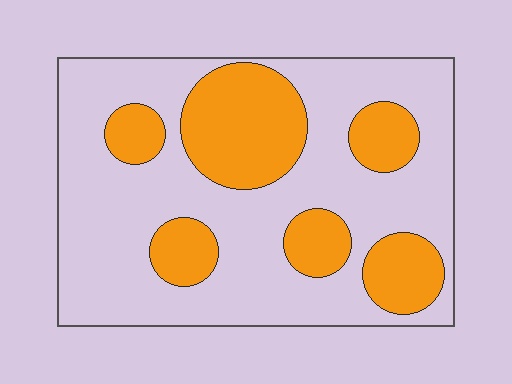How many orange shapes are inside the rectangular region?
6.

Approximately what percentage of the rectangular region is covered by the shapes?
Approximately 30%.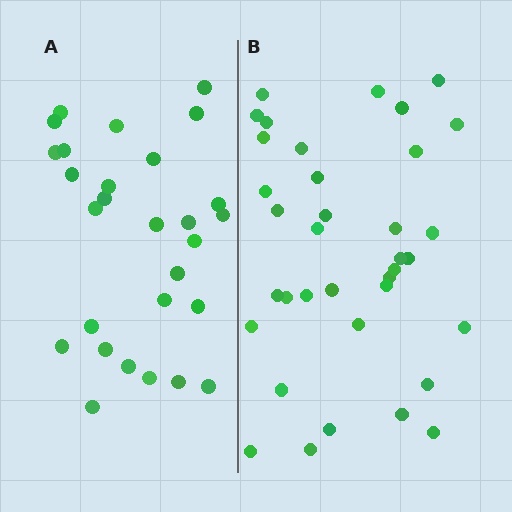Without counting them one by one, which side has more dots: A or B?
Region B (the right region) has more dots.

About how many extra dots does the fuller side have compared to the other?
Region B has roughly 8 or so more dots than region A.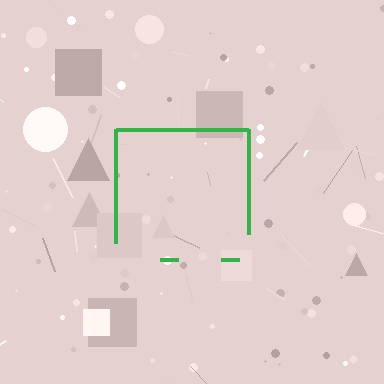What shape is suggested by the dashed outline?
The dashed outline suggests a square.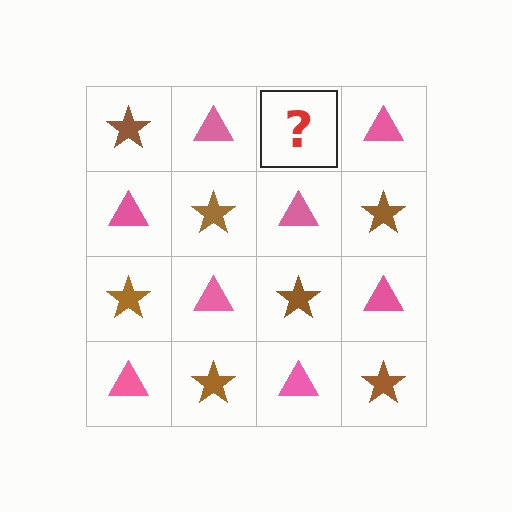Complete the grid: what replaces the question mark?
The question mark should be replaced with a brown star.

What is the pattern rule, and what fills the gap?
The rule is that it alternates brown star and pink triangle in a checkerboard pattern. The gap should be filled with a brown star.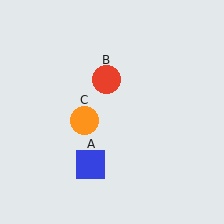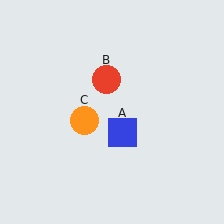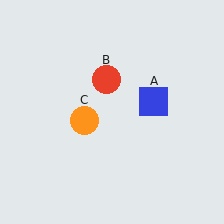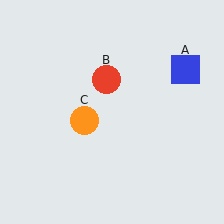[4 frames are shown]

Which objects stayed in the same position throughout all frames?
Red circle (object B) and orange circle (object C) remained stationary.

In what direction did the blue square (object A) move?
The blue square (object A) moved up and to the right.